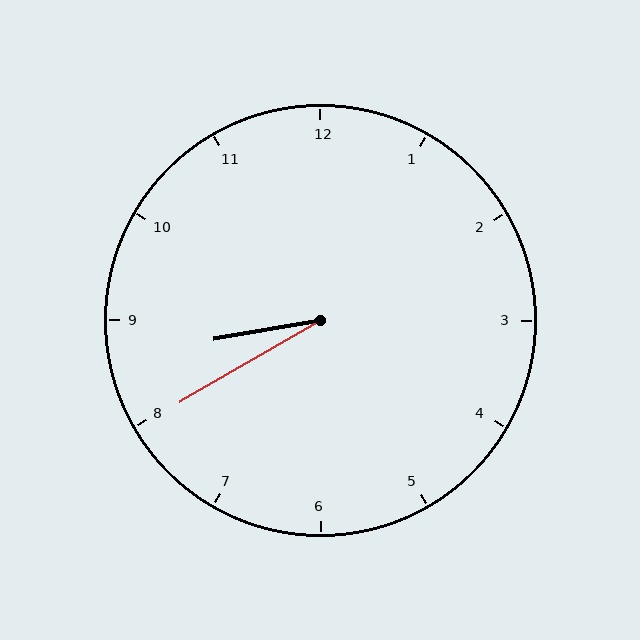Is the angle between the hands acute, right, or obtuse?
It is acute.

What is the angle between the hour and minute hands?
Approximately 20 degrees.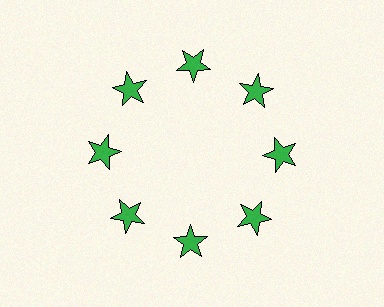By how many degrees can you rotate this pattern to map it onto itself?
The pattern maps onto itself every 45 degrees of rotation.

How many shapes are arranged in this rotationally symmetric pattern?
There are 8 shapes, arranged in 8 groups of 1.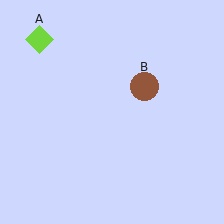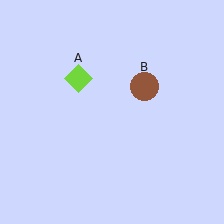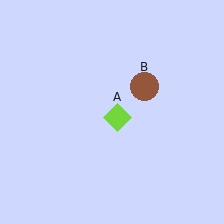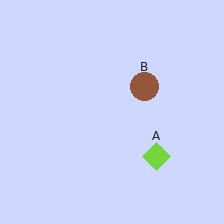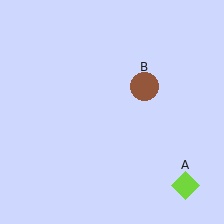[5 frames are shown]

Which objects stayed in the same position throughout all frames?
Brown circle (object B) remained stationary.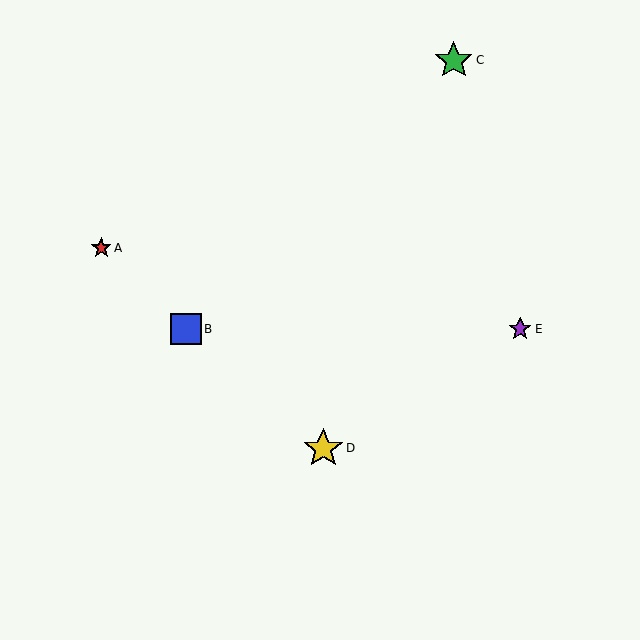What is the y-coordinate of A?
Object A is at y≈248.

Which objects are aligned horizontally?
Objects B, E are aligned horizontally.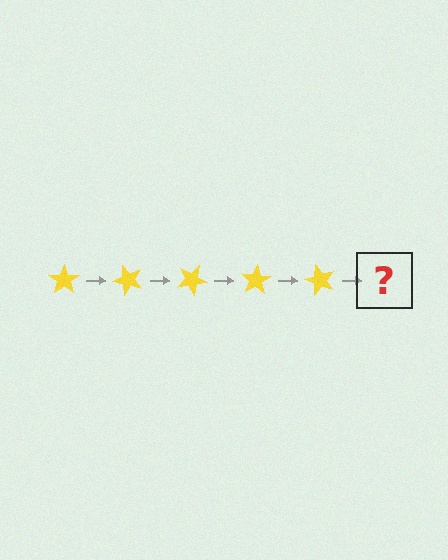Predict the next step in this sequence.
The next step is a yellow star rotated 250 degrees.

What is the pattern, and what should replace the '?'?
The pattern is that the star rotates 50 degrees each step. The '?' should be a yellow star rotated 250 degrees.